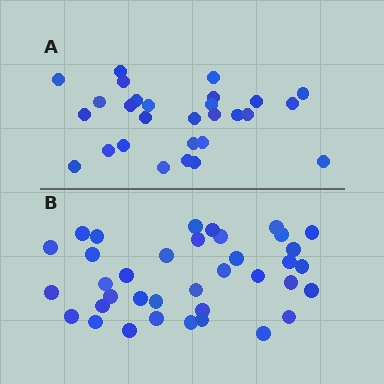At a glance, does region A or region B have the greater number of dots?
Region B (the bottom region) has more dots.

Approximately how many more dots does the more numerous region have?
Region B has roughly 8 or so more dots than region A.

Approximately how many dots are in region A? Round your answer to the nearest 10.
About 30 dots. (The exact count is 28, which rounds to 30.)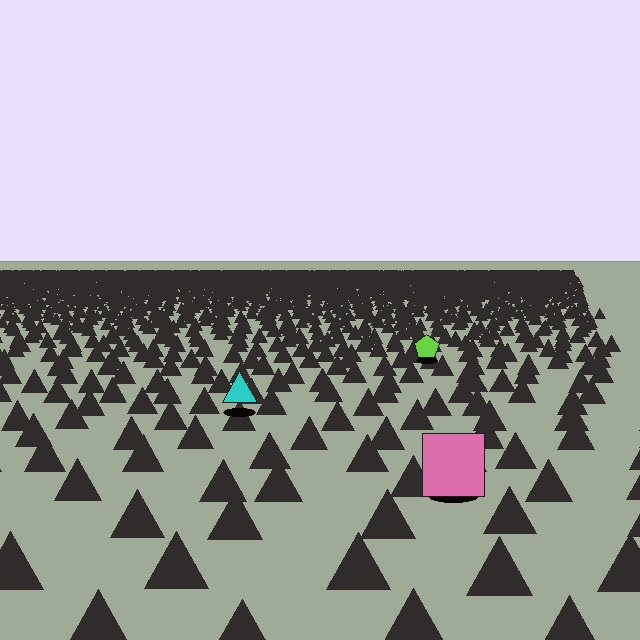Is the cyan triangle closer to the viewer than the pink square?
No. The pink square is closer — you can tell from the texture gradient: the ground texture is coarser near it.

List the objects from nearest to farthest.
From nearest to farthest: the pink square, the cyan triangle, the lime pentagon.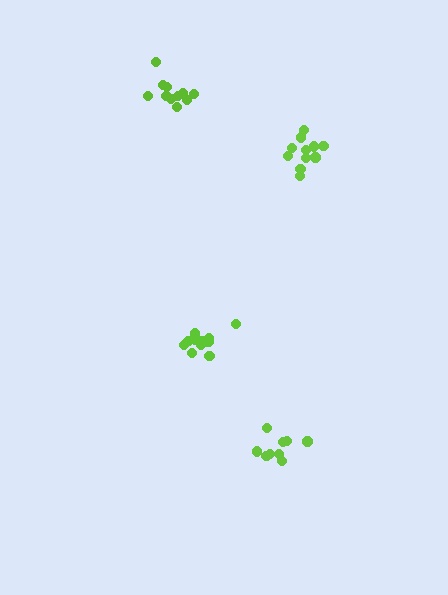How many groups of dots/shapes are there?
There are 4 groups.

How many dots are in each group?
Group 1: 9 dots, Group 2: 11 dots, Group 3: 11 dots, Group 4: 11 dots (42 total).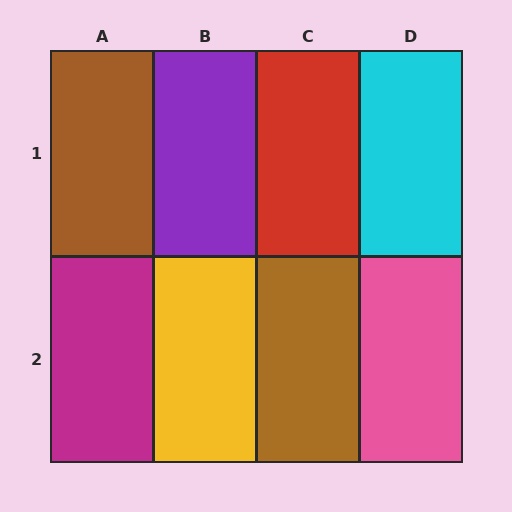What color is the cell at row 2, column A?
Magenta.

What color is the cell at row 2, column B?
Yellow.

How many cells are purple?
1 cell is purple.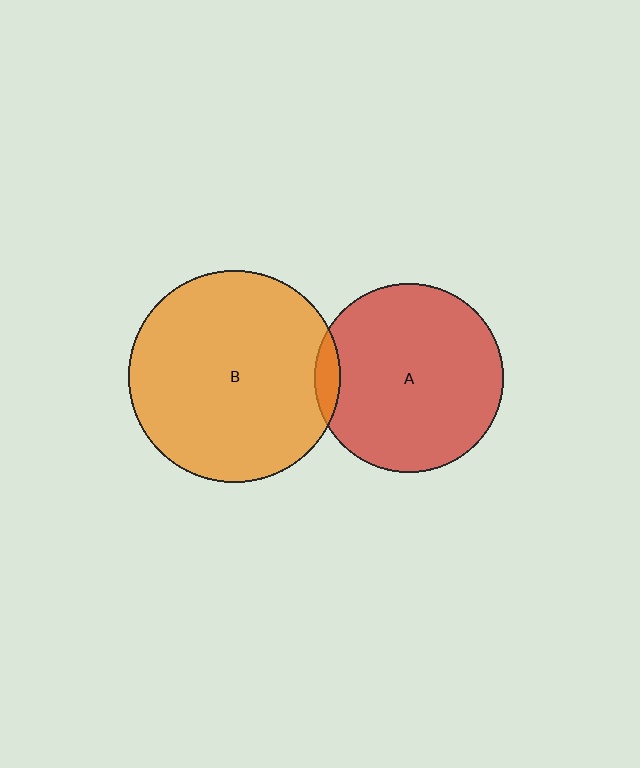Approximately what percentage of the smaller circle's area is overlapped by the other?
Approximately 5%.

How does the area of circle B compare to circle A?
Approximately 1.3 times.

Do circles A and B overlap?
Yes.